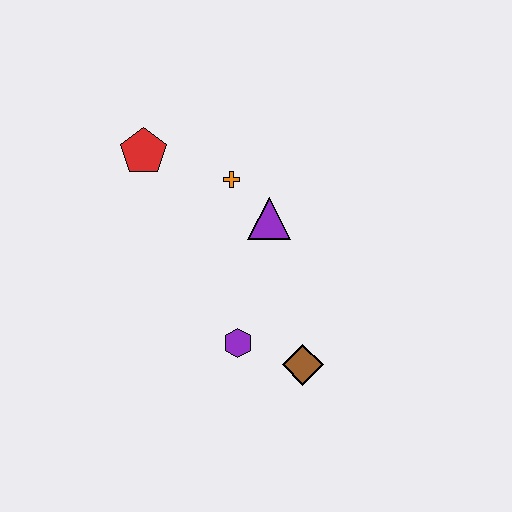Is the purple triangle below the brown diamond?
No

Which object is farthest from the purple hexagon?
The red pentagon is farthest from the purple hexagon.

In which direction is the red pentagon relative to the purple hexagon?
The red pentagon is above the purple hexagon.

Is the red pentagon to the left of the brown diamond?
Yes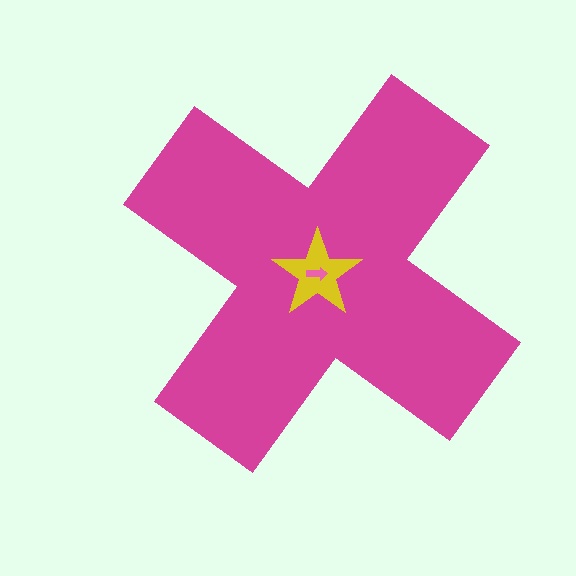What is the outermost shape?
The magenta cross.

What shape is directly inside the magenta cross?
The yellow star.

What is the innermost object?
The pink arrow.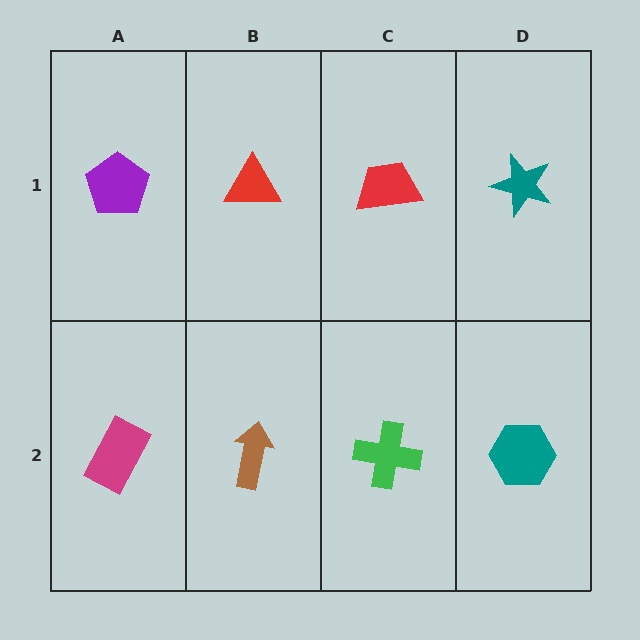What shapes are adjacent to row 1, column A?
A magenta rectangle (row 2, column A), a red triangle (row 1, column B).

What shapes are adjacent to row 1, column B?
A brown arrow (row 2, column B), a purple pentagon (row 1, column A), a red trapezoid (row 1, column C).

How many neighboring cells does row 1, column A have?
2.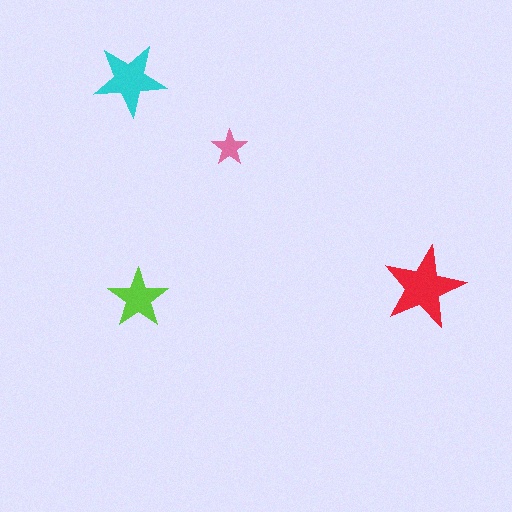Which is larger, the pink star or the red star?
The red one.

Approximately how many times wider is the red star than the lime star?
About 1.5 times wider.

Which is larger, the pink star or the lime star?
The lime one.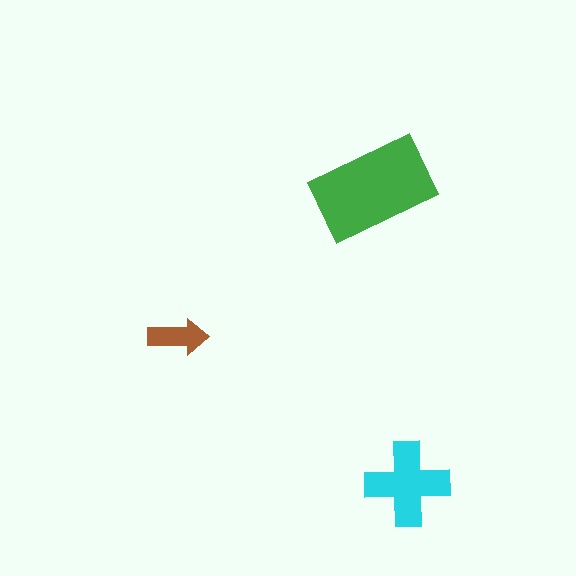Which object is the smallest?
The brown arrow.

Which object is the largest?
The green rectangle.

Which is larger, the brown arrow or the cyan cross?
The cyan cross.